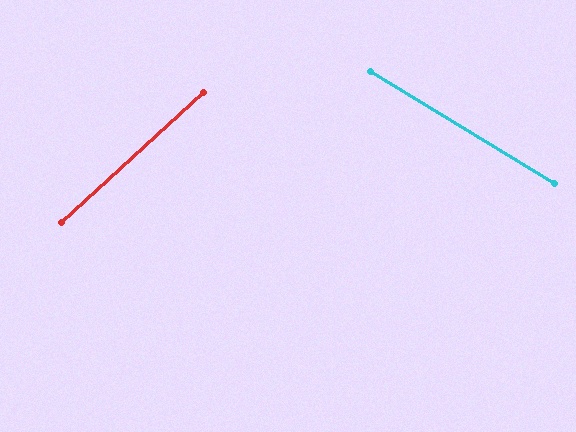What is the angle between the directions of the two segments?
Approximately 74 degrees.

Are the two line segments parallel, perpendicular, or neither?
Neither parallel nor perpendicular — they differ by about 74°.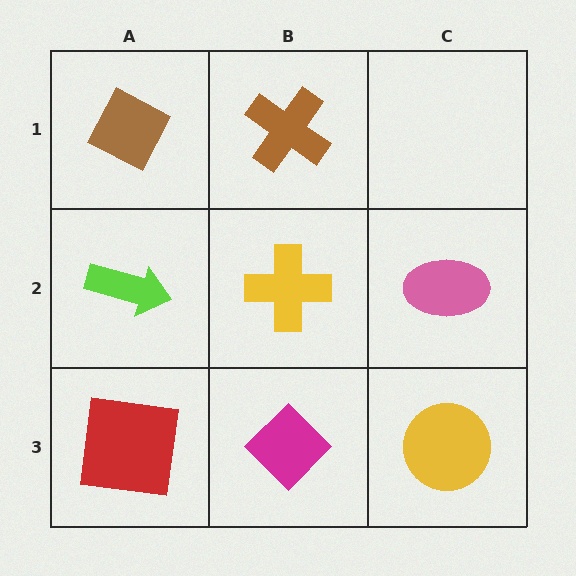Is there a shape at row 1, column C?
No, that cell is empty.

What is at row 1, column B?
A brown cross.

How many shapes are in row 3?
3 shapes.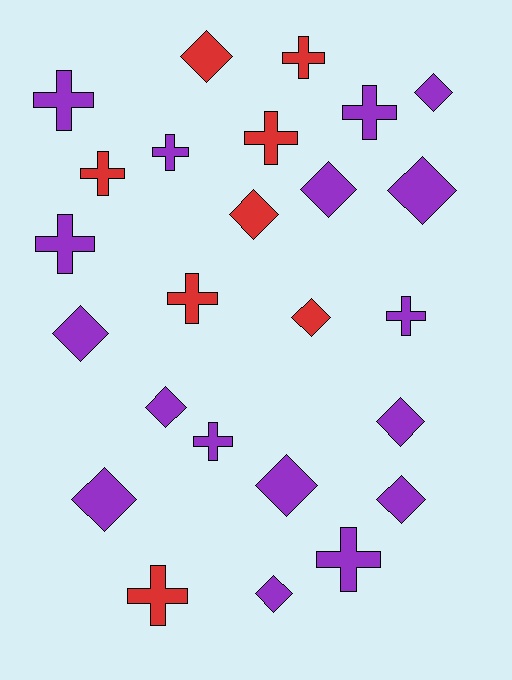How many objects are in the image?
There are 25 objects.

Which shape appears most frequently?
Diamond, with 13 objects.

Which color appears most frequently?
Purple, with 17 objects.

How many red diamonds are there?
There are 3 red diamonds.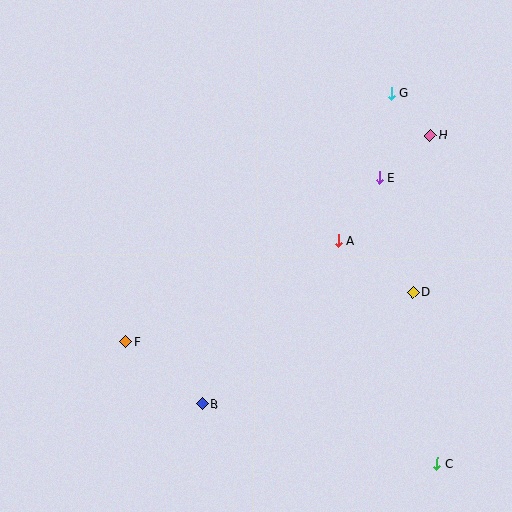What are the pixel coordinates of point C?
Point C is at (437, 464).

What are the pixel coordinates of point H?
Point H is at (430, 135).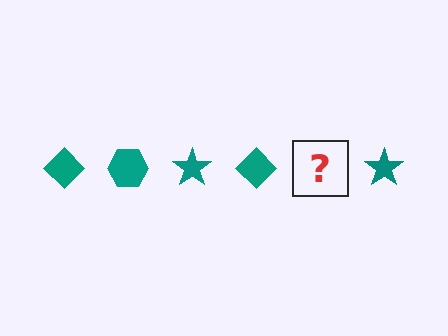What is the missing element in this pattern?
The missing element is a teal hexagon.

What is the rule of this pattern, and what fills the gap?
The rule is that the pattern cycles through diamond, hexagon, star shapes in teal. The gap should be filled with a teal hexagon.